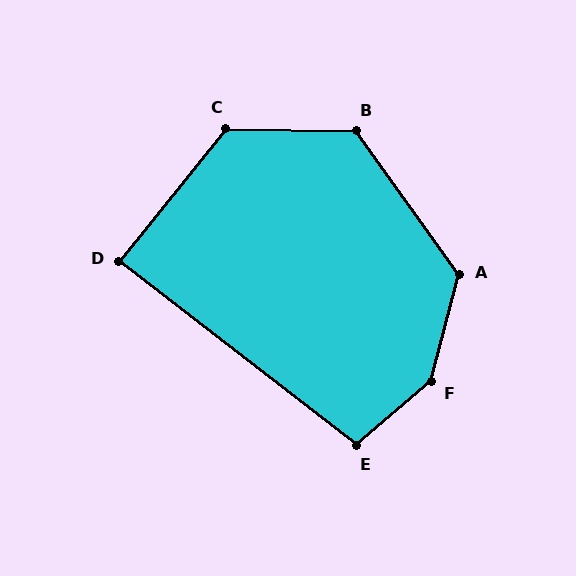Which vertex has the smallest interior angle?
D, at approximately 89 degrees.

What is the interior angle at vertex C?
Approximately 128 degrees (obtuse).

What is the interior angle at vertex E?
Approximately 102 degrees (obtuse).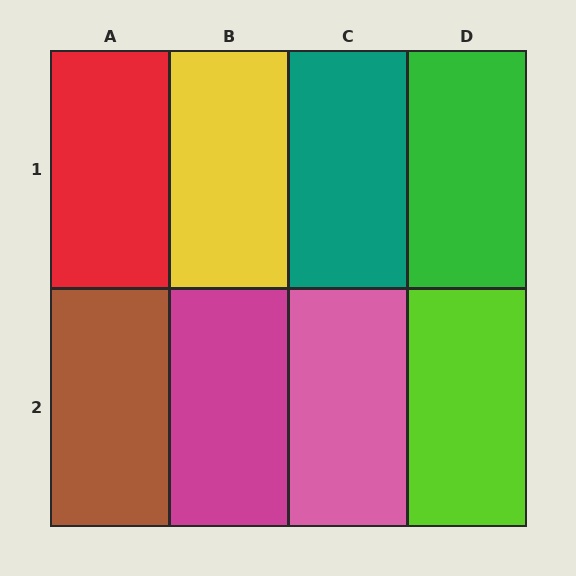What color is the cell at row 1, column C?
Teal.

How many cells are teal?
1 cell is teal.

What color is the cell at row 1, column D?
Green.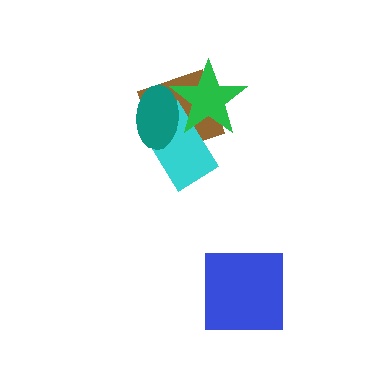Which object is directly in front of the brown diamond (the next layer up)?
The cyan rectangle is directly in front of the brown diamond.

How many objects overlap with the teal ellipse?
3 objects overlap with the teal ellipse.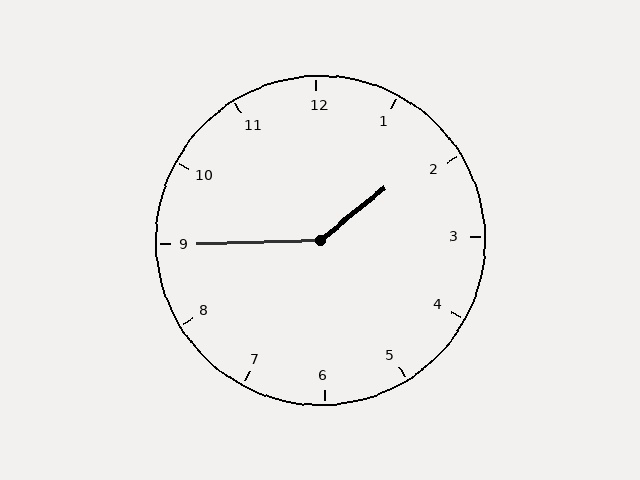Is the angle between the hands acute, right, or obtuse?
It is obtuse.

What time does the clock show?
1:45.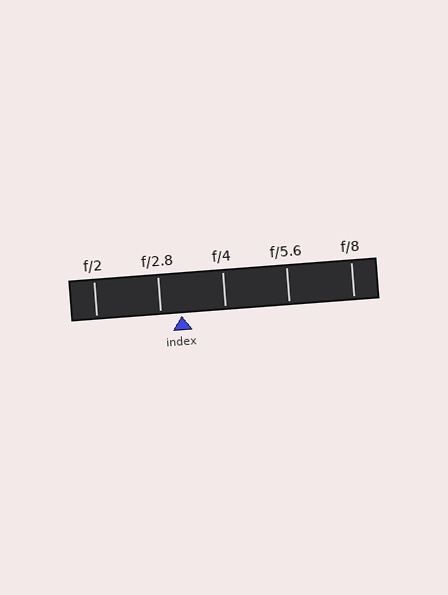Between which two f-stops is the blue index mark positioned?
The index mark is between f/2.8 and f/4.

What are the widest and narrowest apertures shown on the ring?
The widest aperture shown is f/2 and the narrowest is f/8.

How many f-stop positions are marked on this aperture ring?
There are 5 f-stop positions marked.